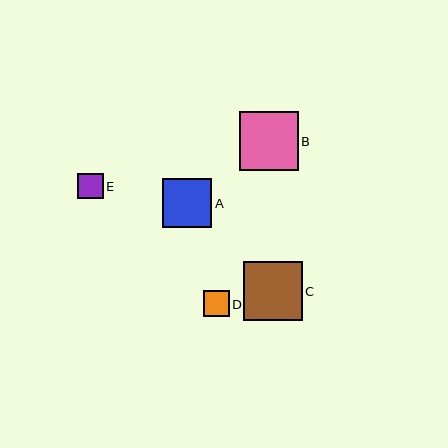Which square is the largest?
Square C is the largest with a size of approximately 59 pixels.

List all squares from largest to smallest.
From largest to smallest: C, B, A, D, E.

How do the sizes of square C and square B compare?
Square C and square B are approximately the same size.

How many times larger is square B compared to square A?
Square B is approximately 1.2 times the size of square A.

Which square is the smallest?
Square E is the smallest with a size of approximately 26 pixels.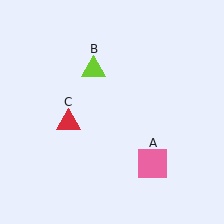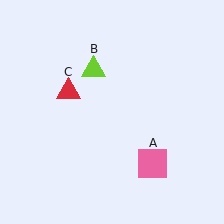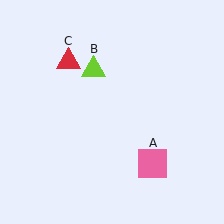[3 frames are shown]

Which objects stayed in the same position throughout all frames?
Pink square (object A) and lime triangle (object B) remained stationary.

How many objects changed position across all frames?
1 object changed position: red triangle (object C).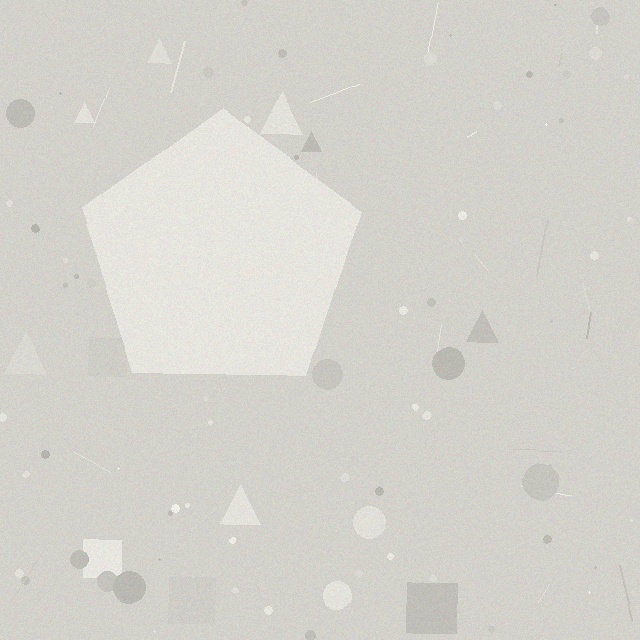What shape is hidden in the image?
A pentagon is hidden in the image.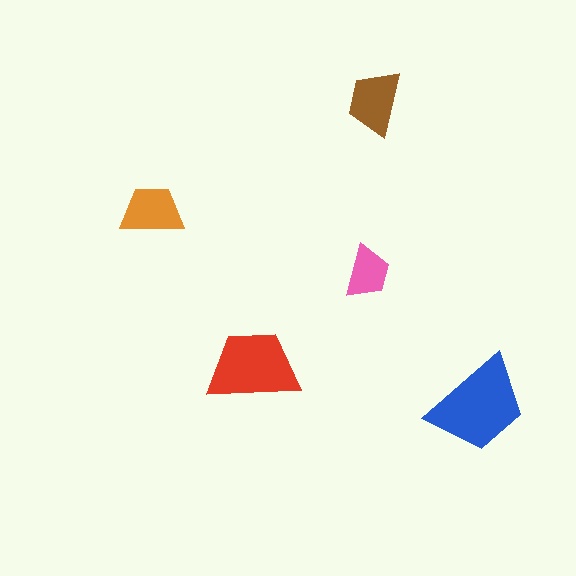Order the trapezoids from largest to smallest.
the blue one, the red one, the brown one, the orange one, the pink one.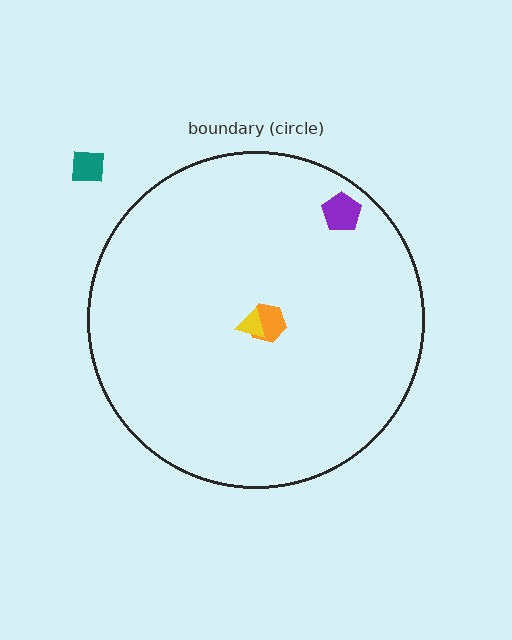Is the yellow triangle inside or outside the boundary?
Inside.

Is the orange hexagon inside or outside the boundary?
Inside.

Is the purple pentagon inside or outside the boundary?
Inside.